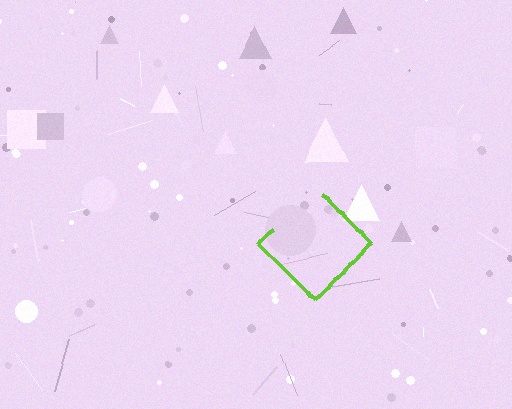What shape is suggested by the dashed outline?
The dashed outline suggests a diamond.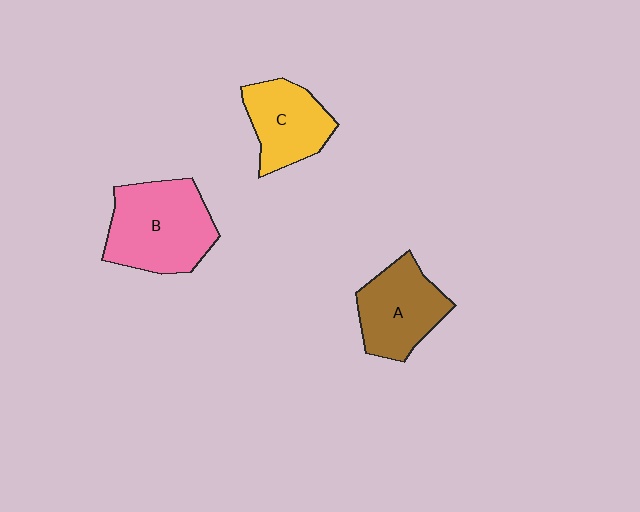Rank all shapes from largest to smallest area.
From largest to smallest: B (pink), A (brown), C (yellow).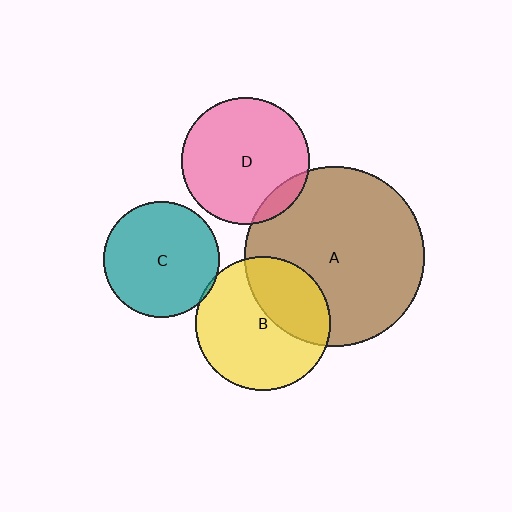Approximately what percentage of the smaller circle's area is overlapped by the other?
Approximately 5%.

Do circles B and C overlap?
Yes.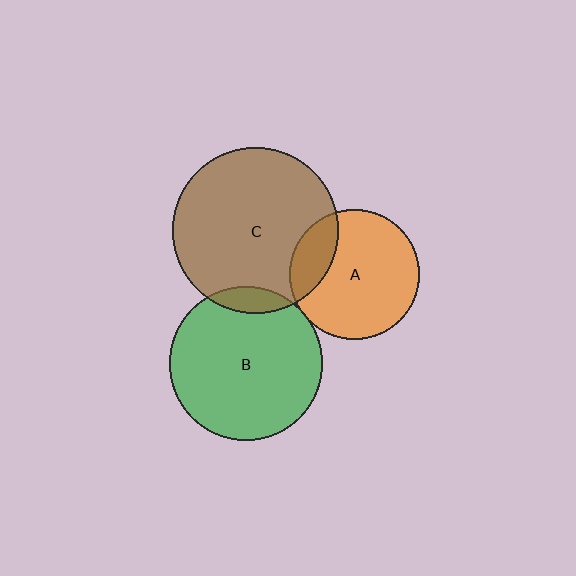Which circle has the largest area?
Circle C (brown).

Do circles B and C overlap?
Yes.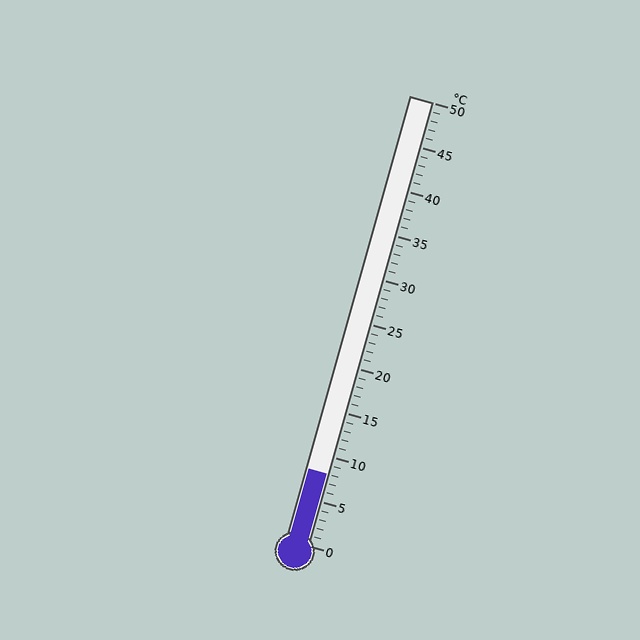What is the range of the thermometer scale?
The thermometer scale ranges from 0°C to 50°C.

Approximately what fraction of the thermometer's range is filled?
The thermometer is filled to approximately 15% of its range.